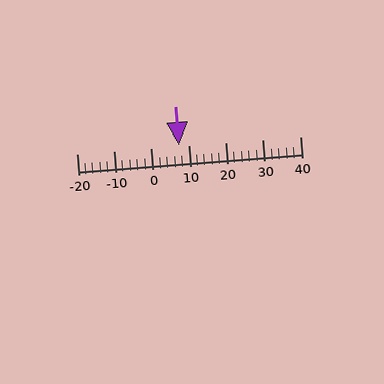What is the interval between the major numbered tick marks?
The major tick marks are spaced 10 units apart.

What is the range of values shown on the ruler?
The ruler shows values from -20 to 40.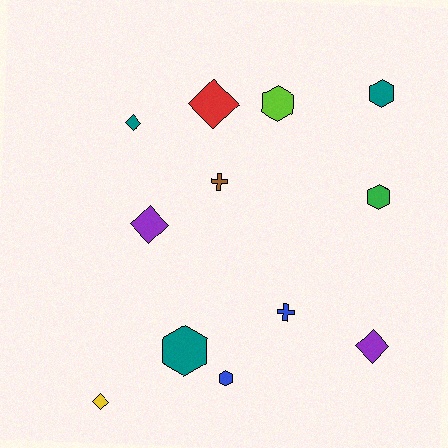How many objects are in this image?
There are 12 objects.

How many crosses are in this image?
There are 2 crosses.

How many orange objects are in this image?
There are no orange objects.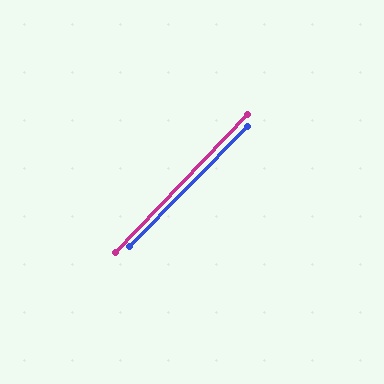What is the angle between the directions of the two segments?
Approximately 1 degree.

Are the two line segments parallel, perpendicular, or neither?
Parallel — their directions differ by only 1.1°.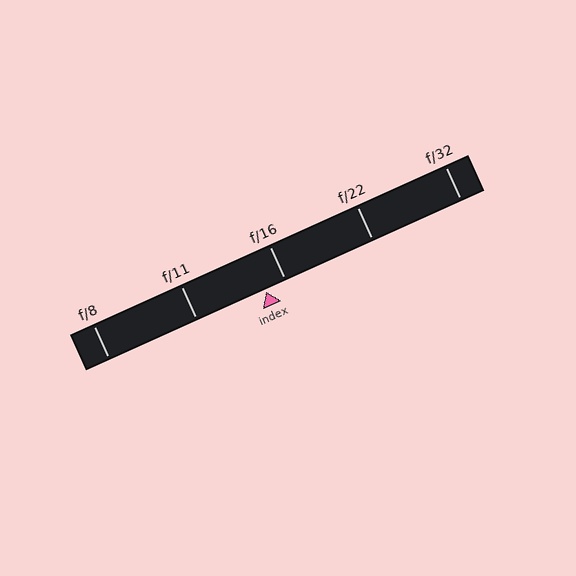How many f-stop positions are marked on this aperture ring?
There are 5 f-stop positions marked.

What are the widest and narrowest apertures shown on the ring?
The widest aperture shown is f/8 and the narrowest is f/32.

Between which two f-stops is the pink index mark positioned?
The index mark is between f/11 and f/16.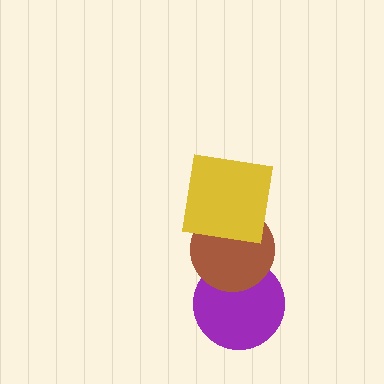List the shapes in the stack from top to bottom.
From top to bottom: the yellow square, the brown circle, the purple circle.